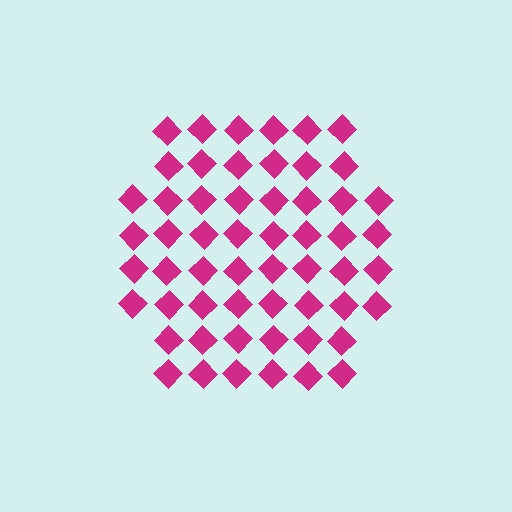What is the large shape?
The large shape is a hexagon.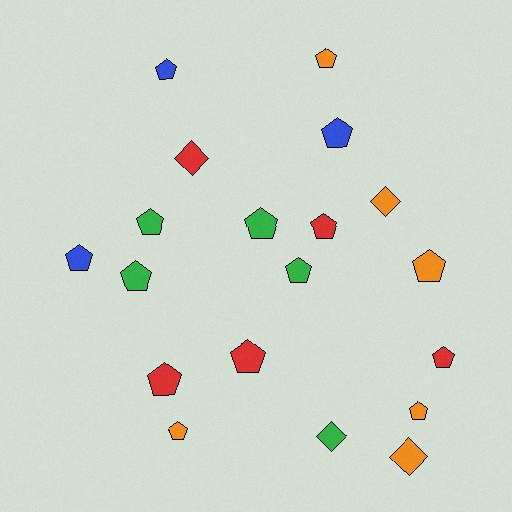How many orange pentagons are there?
There are 4 orange pentagons.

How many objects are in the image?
There are 19 objects.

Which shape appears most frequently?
Pentagon, with 15 objects.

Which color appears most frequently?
Orange, with 6 objects.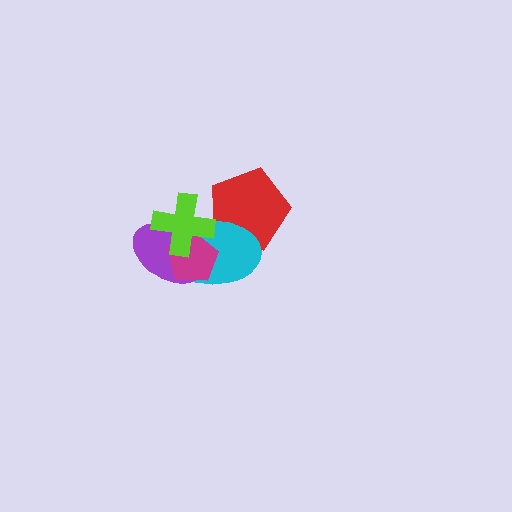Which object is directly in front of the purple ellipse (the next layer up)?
The magenta pentagon is directly in front of the purple ellipse.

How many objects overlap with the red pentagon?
2 objects overlap with the red pentagon.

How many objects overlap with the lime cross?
4 objects overlap with the lime cross.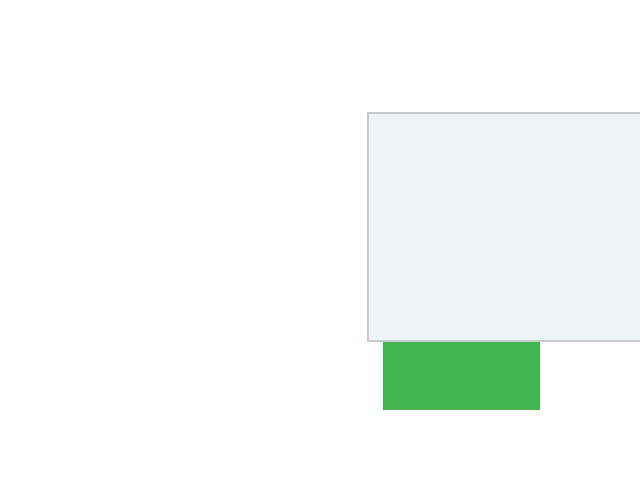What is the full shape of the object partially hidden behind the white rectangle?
The partially hidden object is a green square.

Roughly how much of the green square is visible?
A small part of it is visible (roughly 44%).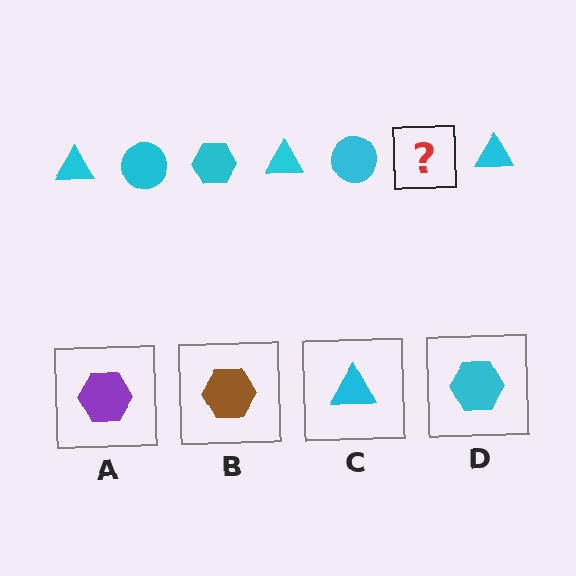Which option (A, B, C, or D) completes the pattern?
D.